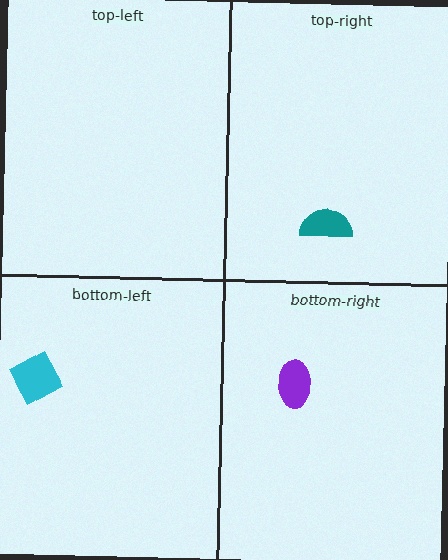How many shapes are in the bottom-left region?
1.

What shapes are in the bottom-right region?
The purple ellipse.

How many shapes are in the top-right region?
1.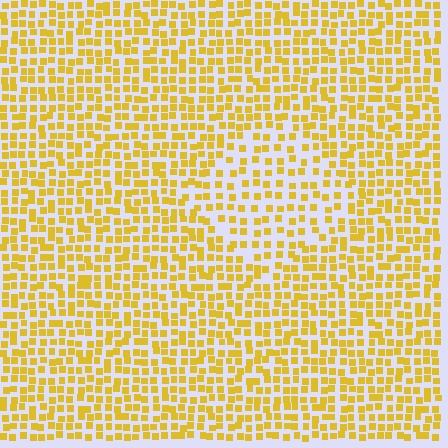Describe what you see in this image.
The image contains small yellow elements arranged at two different densities. A diamond-shaped region is visible where the elements are less densely packed than the surrounding area.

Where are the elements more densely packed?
The elements are more densely packed outside the diamond boundary.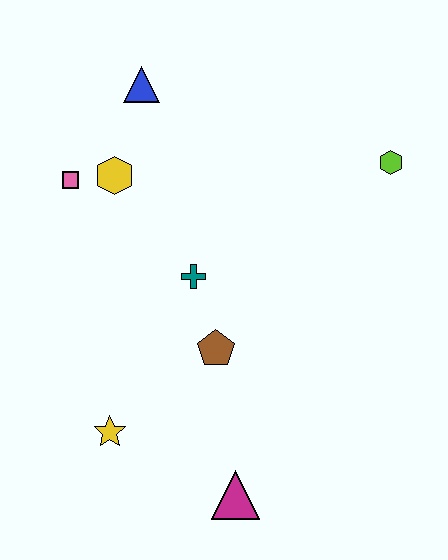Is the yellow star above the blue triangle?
No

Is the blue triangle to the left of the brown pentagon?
Yes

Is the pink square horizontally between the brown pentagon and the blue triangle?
No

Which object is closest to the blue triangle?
The yellow hexagon is closest to the blue triangle.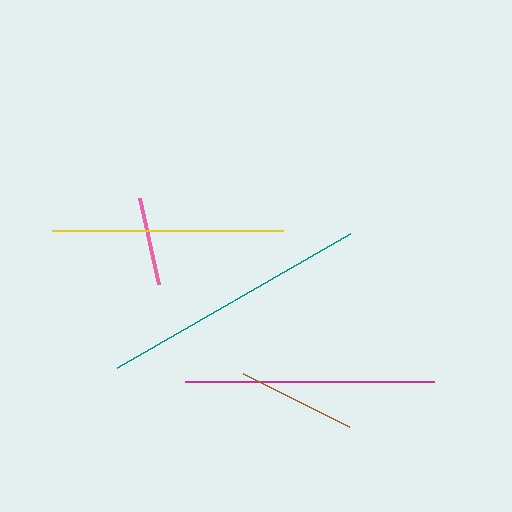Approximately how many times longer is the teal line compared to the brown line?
The teal line is approximately 2.3 times the length of the brown line.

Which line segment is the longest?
The teal line is the longest at approximately 268 pixels.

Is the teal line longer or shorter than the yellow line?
The teal line is longer than the yellow line.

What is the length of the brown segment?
The brown segment is approximately 119 pixels long.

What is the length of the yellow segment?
The yellow segment is approximately 231 pixels long.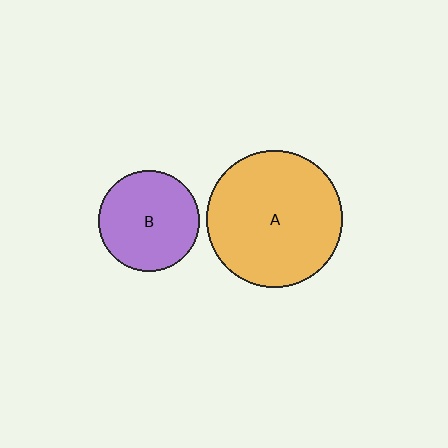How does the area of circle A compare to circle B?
Approximately 1.8 times.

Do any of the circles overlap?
No, none of the circles overlap.